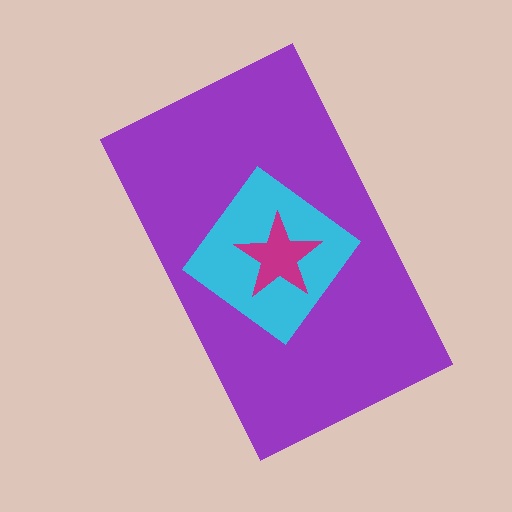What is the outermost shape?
The purple rectangle.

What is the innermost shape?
The magenta star.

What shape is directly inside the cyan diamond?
The magenta star.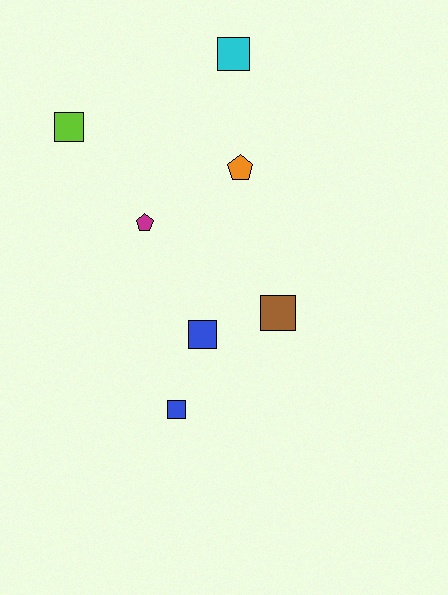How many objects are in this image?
There are 7 objects.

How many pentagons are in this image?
There are 2 pentagons.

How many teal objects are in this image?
There are no teal objects.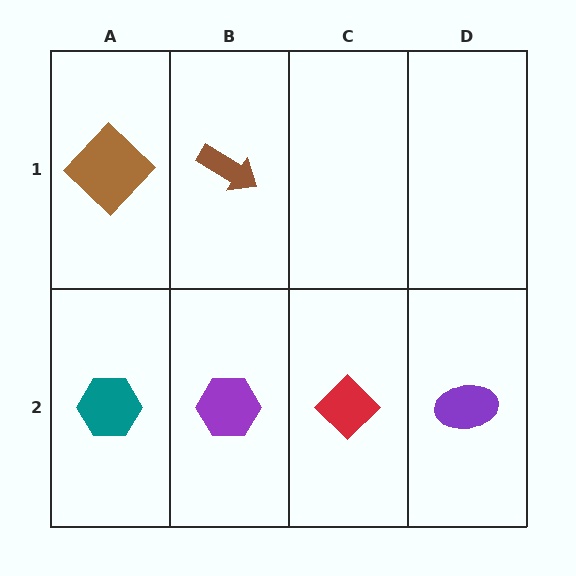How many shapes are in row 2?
4 shapes.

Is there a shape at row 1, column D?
No, that cell is empty.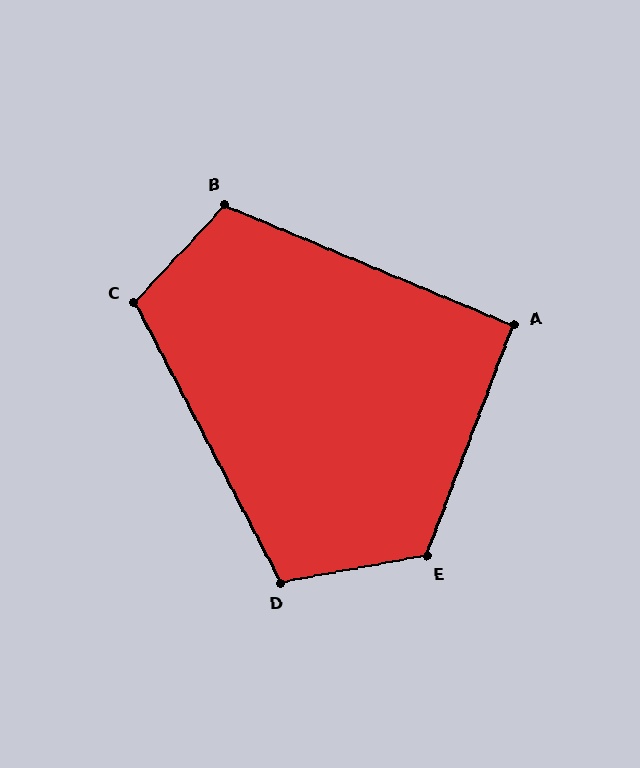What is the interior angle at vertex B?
Approximately 110 degrees (obtuse).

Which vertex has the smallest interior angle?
A, at approximately 92 degrees.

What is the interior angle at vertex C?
Approximately 110 degrees (obtuse).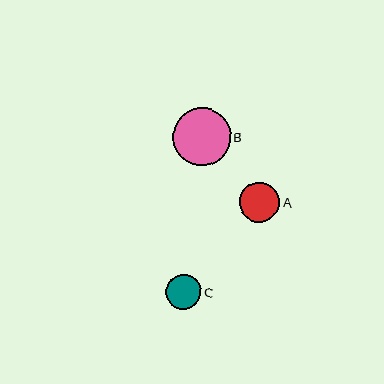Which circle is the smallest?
Circle C is the smallest with a size of approximately 35 pixels.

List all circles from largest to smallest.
From largest to smallest: B, A, C.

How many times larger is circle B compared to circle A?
Circle B is approximately 1.5 times the size of circle A.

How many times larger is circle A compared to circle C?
Circle A is approximately 1.1 times the size of circle C.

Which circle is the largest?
Circle B is the largest with a size of approximately 58 pixels.